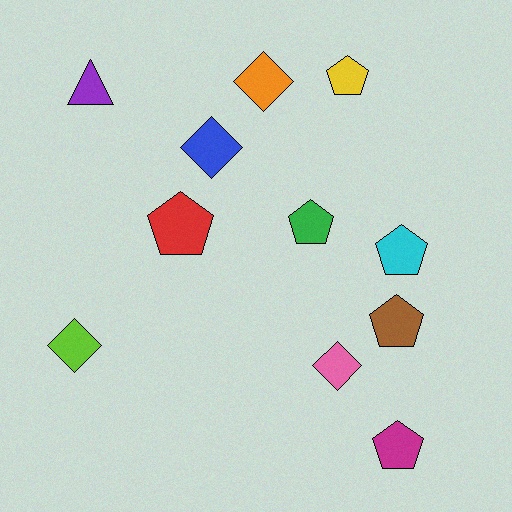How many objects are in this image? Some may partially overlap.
There are 11 objects.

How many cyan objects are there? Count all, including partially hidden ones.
There is 1 cyan object.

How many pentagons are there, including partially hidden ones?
There are 6 pentagons.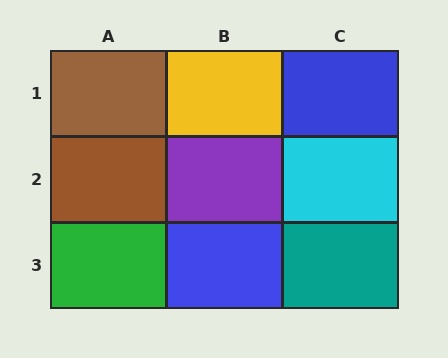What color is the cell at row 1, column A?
Brown.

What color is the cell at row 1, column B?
Yellow.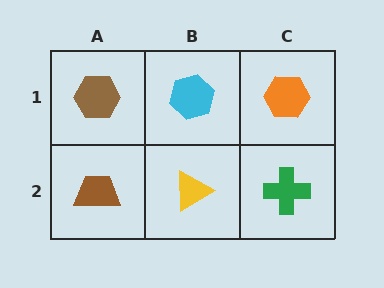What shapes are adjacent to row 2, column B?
A cyan hexagon (row 1, column B), a brown trapezoid (row 2, column A), a green cross (row 2, column C).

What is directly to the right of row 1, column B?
An orange hexagon.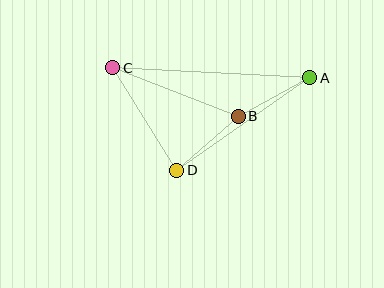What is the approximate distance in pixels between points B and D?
The distance between B and D is approximately 82 pixels.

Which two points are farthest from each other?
Points A and C are farthest from each other.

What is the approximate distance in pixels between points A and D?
The distance between A and D is approximately 162 pixels.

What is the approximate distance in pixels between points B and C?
The distance between B and C is approximately 134 pixels.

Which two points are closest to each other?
Points A and B are closest to each other.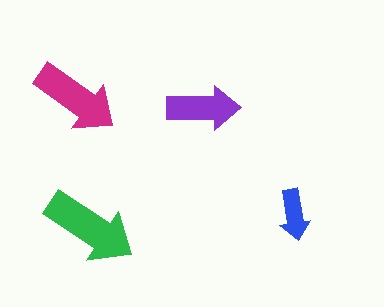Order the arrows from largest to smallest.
the green one, the magenta one, the purple one, the blue one.